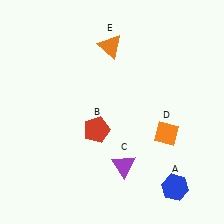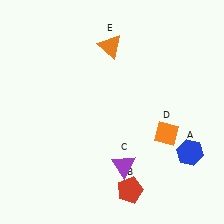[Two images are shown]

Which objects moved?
The objects that moved are: the blue hexagon (A), the red pentagon (B).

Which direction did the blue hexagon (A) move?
The blue hexagon (A) moved up.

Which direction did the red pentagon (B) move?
The red pentagon (B) moved down.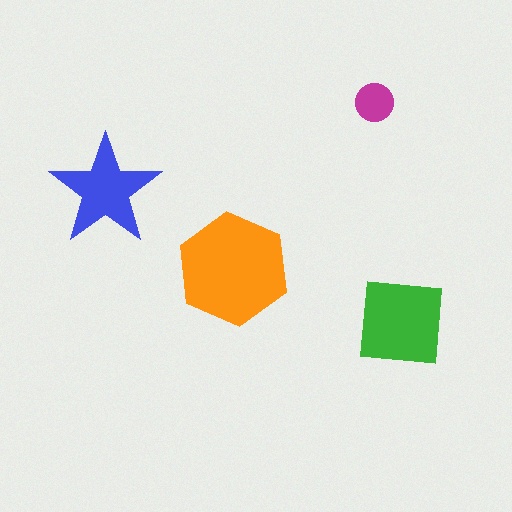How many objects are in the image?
There are 4 objects in the image.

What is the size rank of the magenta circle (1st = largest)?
4th.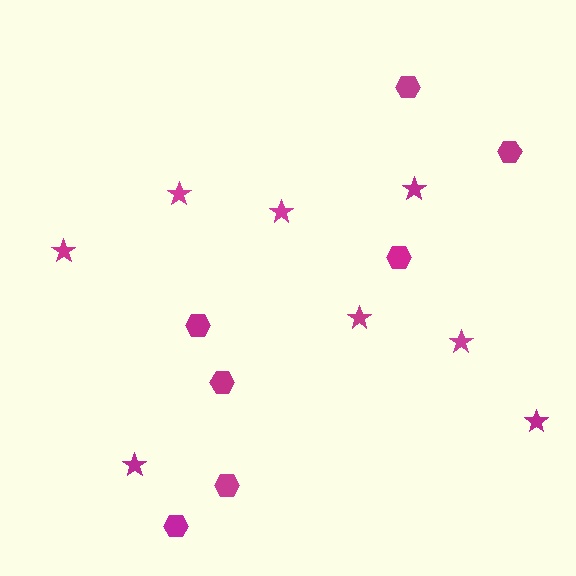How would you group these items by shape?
There are 2 groups: one group of hexagons (7) and one group of stars (8).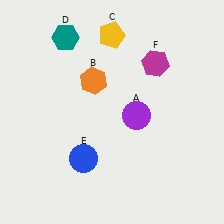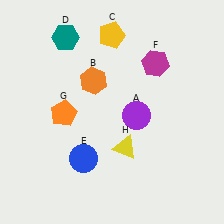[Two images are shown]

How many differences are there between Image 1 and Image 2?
There are 2 differences between the two images.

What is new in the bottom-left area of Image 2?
An orange pentagon (G) was added in the bottom-left area of Image 2.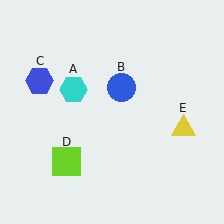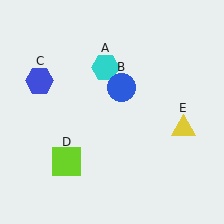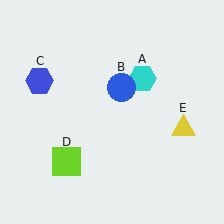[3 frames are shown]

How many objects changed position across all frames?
1 object changed position: cyan hexagon (object A).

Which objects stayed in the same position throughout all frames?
Blue circle (object B) and blue hexagon (object C) and lime square (object D) and yellow triangle (object E) remained stationary.